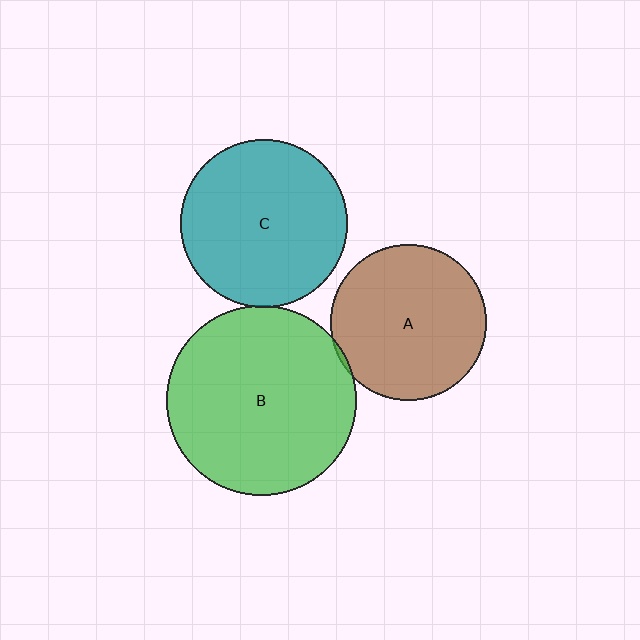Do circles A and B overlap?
Yes.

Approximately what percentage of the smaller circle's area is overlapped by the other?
Approximately 5%.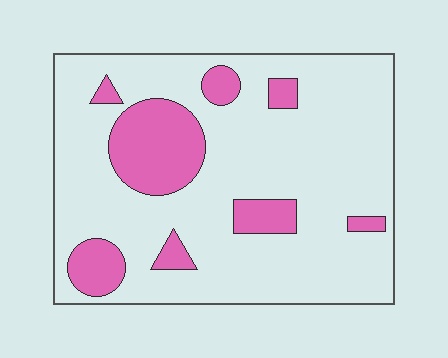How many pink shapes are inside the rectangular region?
8.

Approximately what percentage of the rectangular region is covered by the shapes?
Approximately 20%.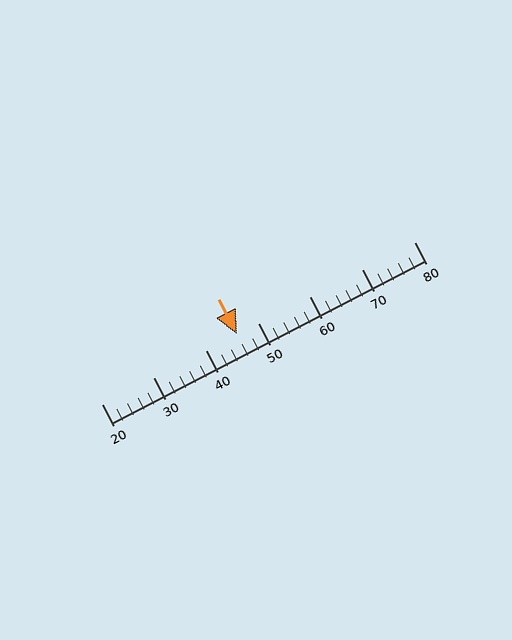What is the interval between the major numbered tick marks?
The major tick marks are spaced 10 units apart.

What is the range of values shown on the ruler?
The ruler shows values from 20 to 80.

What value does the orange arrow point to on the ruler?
The orange arrow points to approximately 46.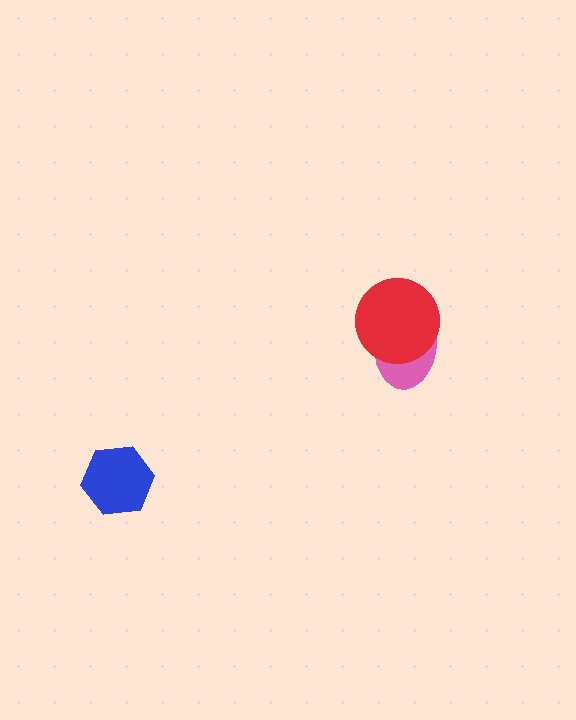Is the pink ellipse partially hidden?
Yes, it is partially covered by another shape.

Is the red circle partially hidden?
No, no other shape covers it.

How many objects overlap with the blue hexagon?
0 objects overlap with the blue hexagon.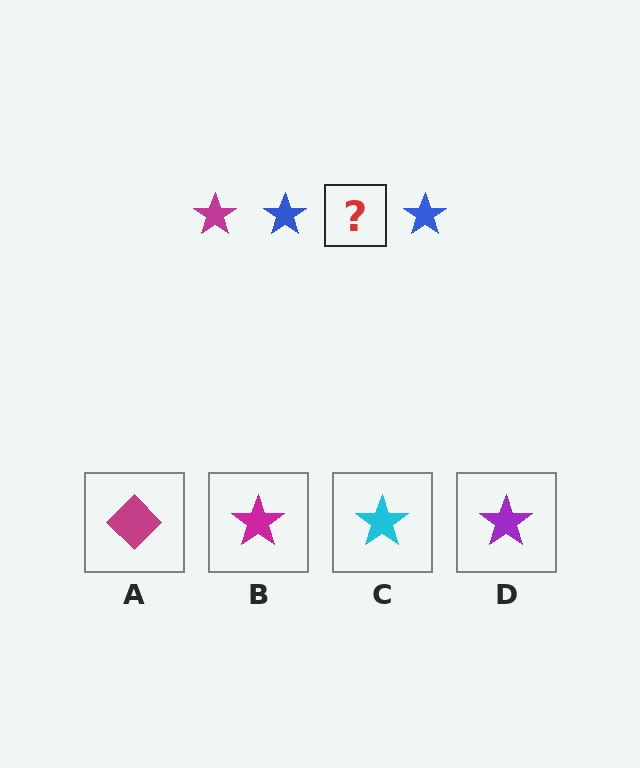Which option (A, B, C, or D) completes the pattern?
B.